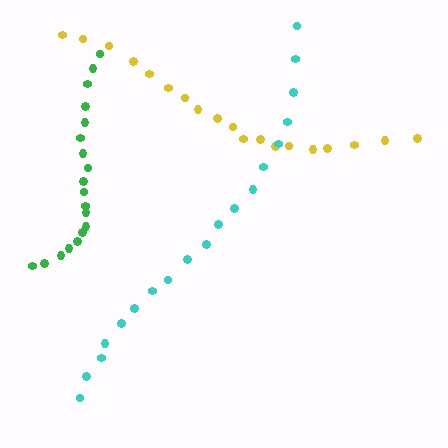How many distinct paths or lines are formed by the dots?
There are 3 distinct paths.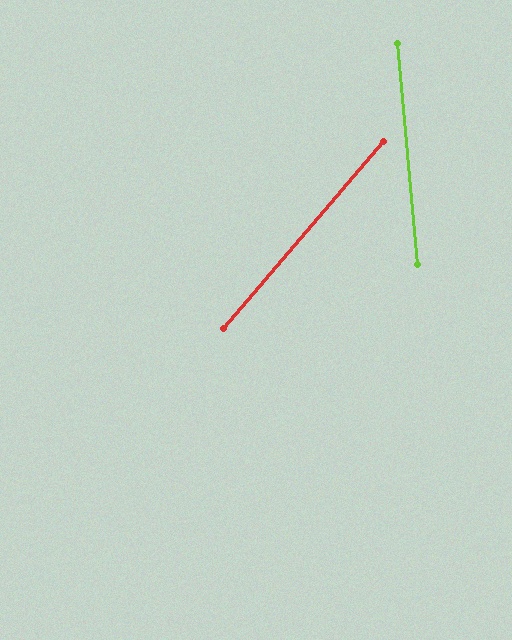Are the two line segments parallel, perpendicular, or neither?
Neither parallel nor perpendicular — they differ by about 46°.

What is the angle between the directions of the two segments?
Approximately 46 degrees.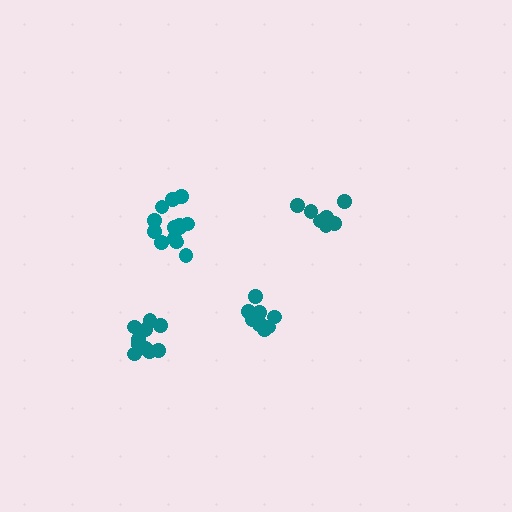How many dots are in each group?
Group 1: 8 dots, Group 2: 11 dots, Group 3: 13 dots, Group 4: 10 dots (42 total).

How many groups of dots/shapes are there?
There are 4 groups.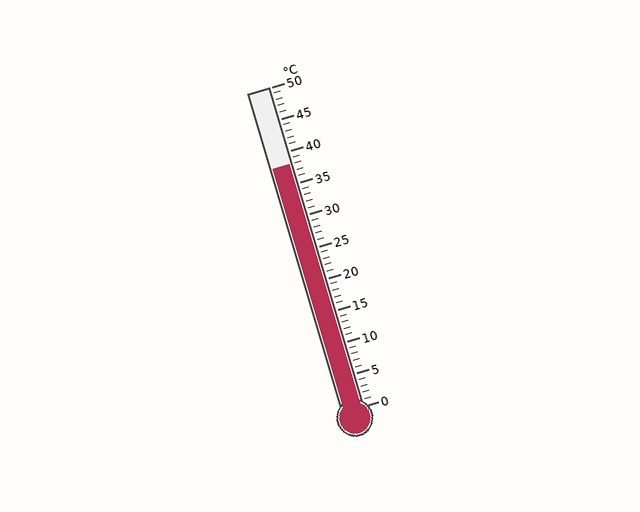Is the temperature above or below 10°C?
The temperature is above 10°C.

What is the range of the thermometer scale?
The thermometer scale ranges from 0°C to 50°C.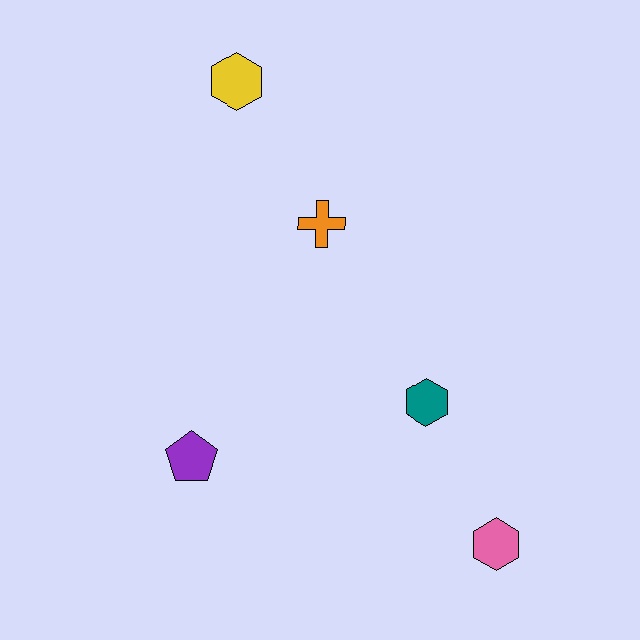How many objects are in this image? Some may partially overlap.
There are 5 objects.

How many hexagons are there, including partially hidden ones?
There are 3 hexagons.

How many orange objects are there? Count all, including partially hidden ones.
There is 1 orange object.